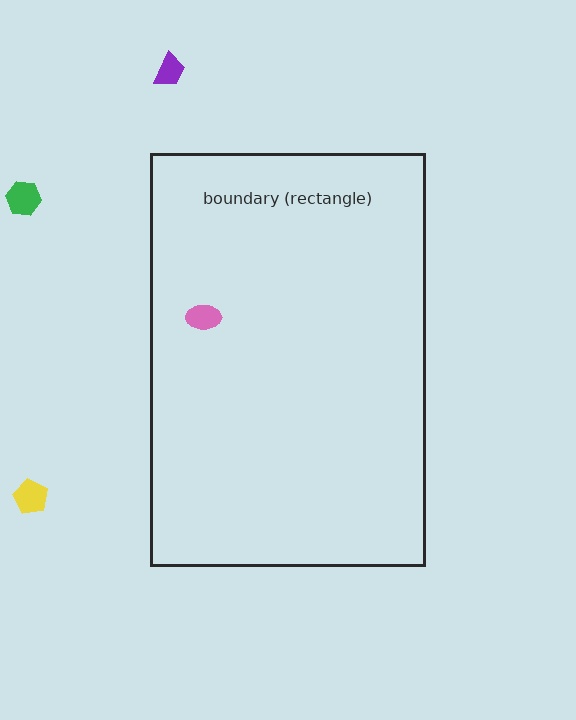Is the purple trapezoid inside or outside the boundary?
Outside.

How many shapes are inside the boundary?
1 inside, 3 outside.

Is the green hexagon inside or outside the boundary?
Outside.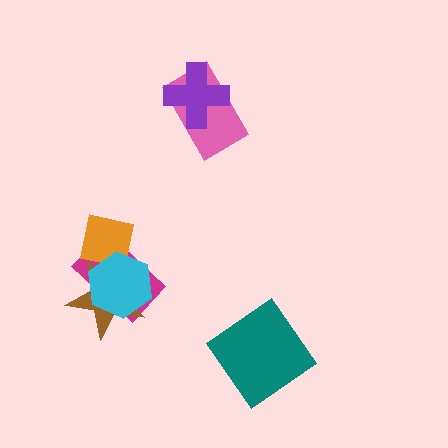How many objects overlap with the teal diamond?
0 objects overlap with the teal diamond.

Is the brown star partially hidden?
Yes, it is partially covered by another shape.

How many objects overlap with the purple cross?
1 object overlaps with the purple cross.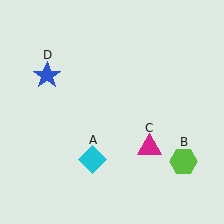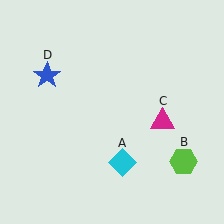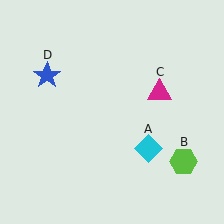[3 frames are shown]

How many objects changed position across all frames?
2 objects changed position: cyan diamond (object A), magenta triangle (object C).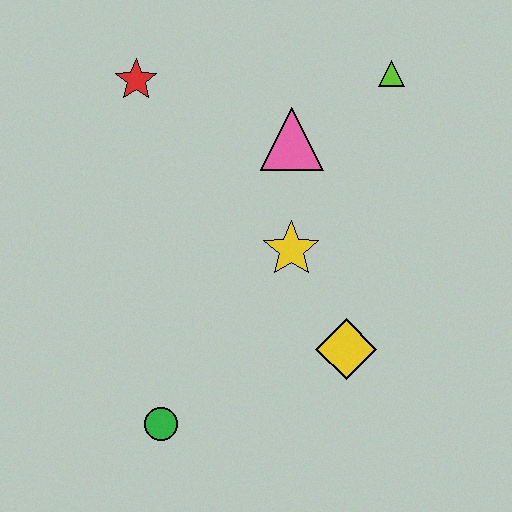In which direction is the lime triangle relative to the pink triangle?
The lime triangle is to the right of the pink triangle.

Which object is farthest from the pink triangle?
The green circle is farthest from the pink triangle.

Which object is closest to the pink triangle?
The yellow star is closest to the pink triangle.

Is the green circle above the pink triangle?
No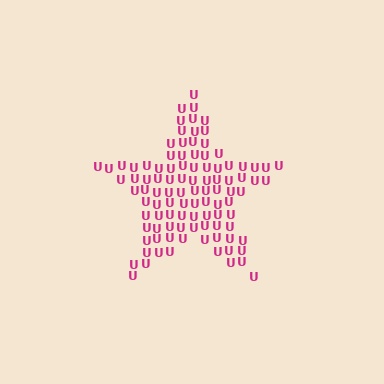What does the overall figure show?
The overall figure shows a star.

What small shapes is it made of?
It is made of small letter U's.